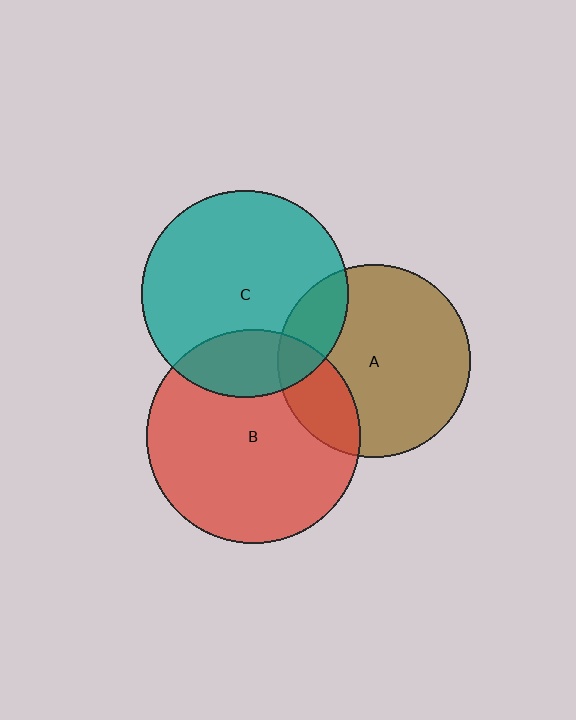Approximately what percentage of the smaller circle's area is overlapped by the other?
Approximately 20%.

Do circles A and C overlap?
Yes.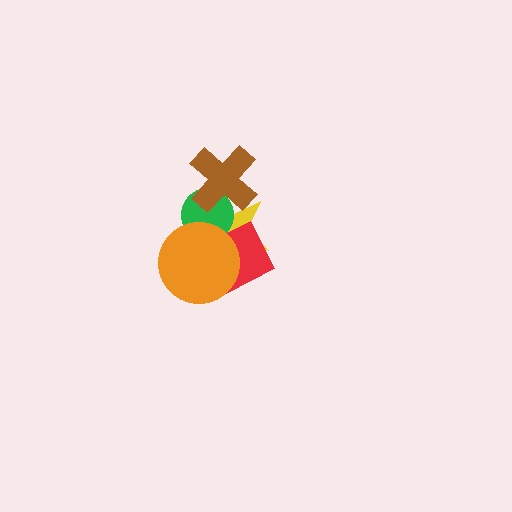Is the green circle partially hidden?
Yes, it is partially covered by another shape.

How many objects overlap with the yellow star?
4 objects overlap with the yellow star.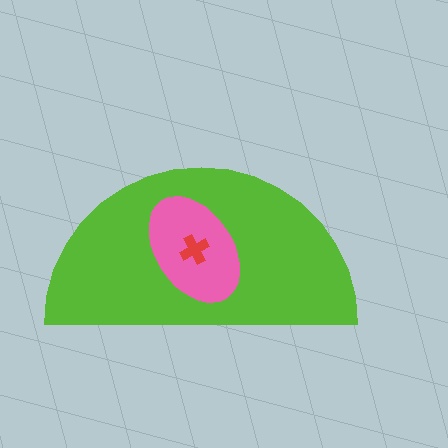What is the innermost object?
The red cross.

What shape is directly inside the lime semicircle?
The pink ellipse.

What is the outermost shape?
The lime semicircle.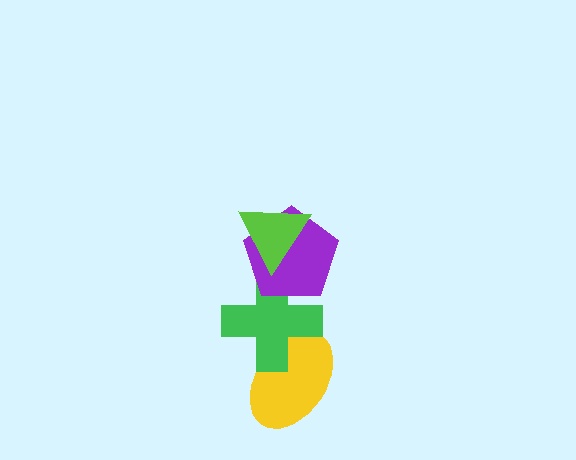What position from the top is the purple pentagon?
The purple pentagon is 2nd from the top.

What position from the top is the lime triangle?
The lime triangle is 1st from the top.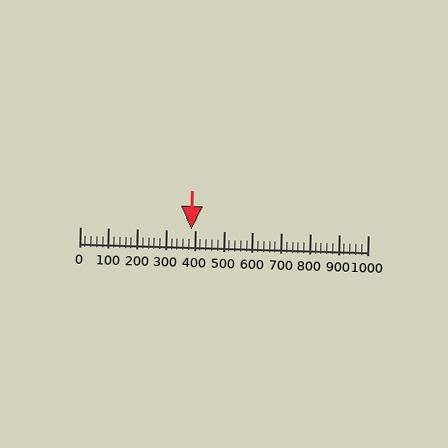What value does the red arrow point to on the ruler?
The red arrow points to approximately 386.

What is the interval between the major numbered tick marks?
The major tick marks are spaced 100 units apart.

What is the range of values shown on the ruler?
The ruler shows values from 0 to 1000.